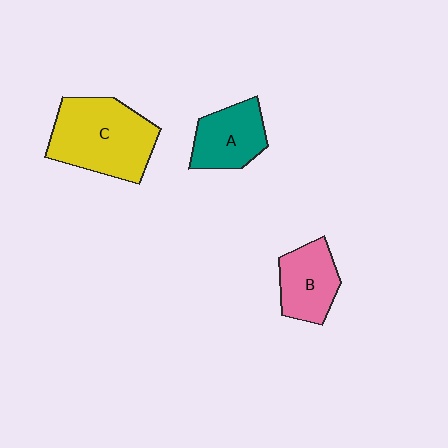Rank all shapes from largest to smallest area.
From largest to smallest: C (yellow), A (teal), B (pink).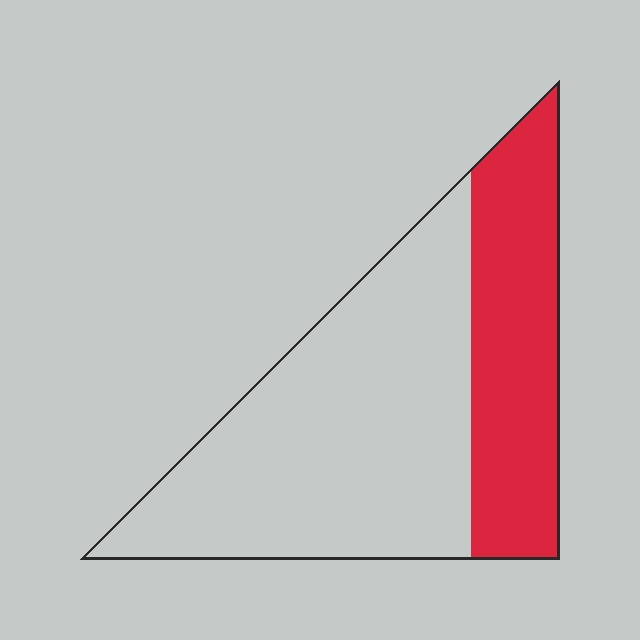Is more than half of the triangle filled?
No.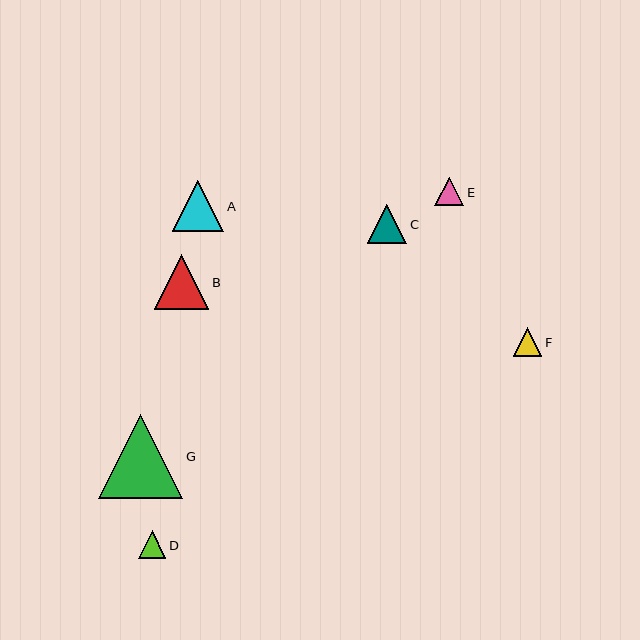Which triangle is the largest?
Triangle G is the largest with a size of approximately 85 pixels.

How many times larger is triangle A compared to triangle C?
Triangle A is approximately 1.3 times the size of triangle C.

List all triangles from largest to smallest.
From largest to smallest: G, B, A, C, E, F, D.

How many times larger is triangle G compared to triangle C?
Triangle G is approximately 2.2 times the size of triangle C.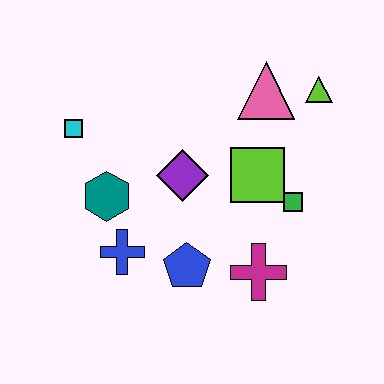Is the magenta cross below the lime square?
Yes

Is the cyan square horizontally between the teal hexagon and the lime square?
No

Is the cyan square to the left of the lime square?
Yes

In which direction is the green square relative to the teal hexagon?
The green square is to the right of the teal hexagon.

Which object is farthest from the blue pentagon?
The lime triangle is farthest from the blue pentagon.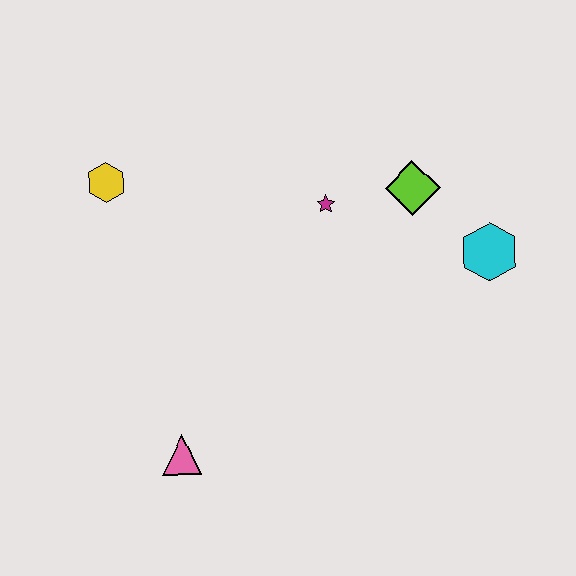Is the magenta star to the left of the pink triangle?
No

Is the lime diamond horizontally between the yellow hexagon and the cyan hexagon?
Yes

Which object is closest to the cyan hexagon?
The lime diamond is closest to the cyan hexagon.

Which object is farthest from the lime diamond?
The pink triangle is farthest from the lime diamond.